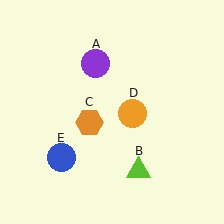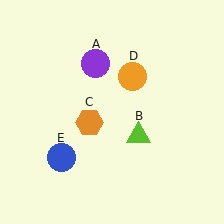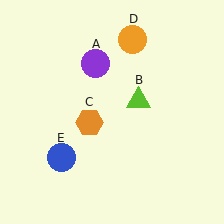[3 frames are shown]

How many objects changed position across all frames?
2 objects changed position: lime triangle (object B), orange circle (object D).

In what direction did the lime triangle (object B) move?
The lime triangle (object B) moved up.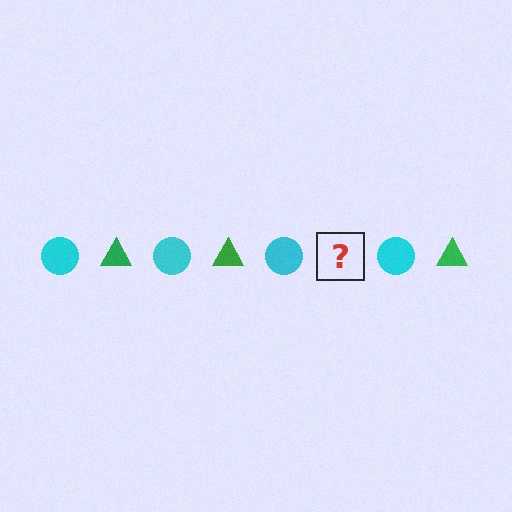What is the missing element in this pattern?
The missing element is a green triangle.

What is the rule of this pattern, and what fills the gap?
The rule is that the pattern alternates between cyan circle and green triangle. The gap should be filled with a green triangle.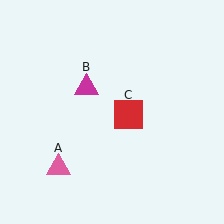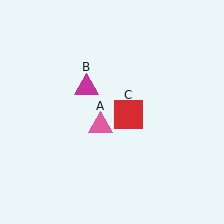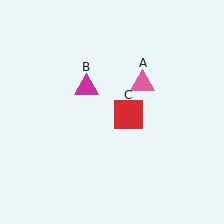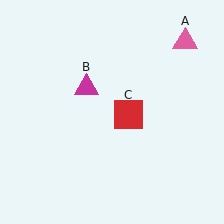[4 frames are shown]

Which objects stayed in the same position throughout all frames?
Magenta triangle (object B) and red square (object C) remained stationary.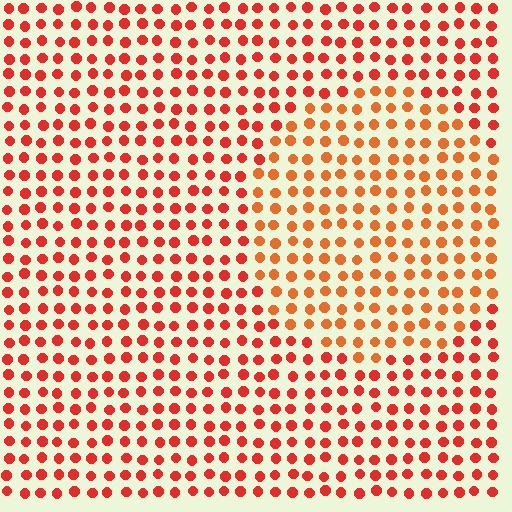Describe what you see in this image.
The image is filled with small red elements in a uniform arrangement. A circle-shaped region is visible where the elements are tinted to a slightly different hue, forming a subtle color boundary.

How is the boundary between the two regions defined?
The boundary is defined purely by a slight shift in hue (about 21 degrees). Spacing, size, and orientation are identical on both sides.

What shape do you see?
I see a circle.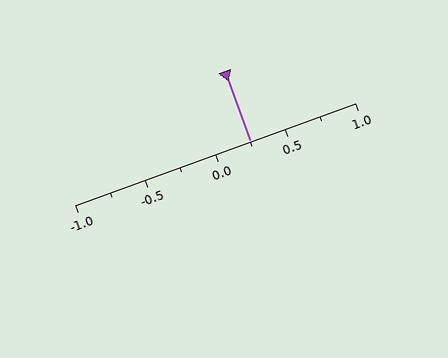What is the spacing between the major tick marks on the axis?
The major ticks are spaced 0.5 apart.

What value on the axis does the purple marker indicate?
The marker indicates approximately 0.25.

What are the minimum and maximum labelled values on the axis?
The axis runs from -1.0 to 1.0.